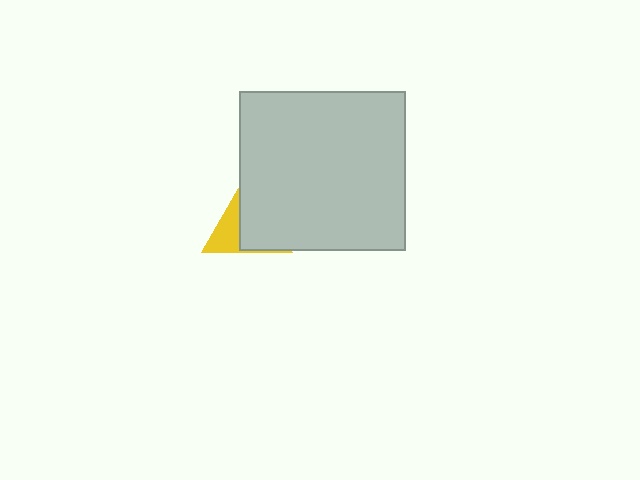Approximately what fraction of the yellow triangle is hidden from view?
Roughly 62% of the yellow triangle is hidden behind the light gray rectangle.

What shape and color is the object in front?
The object in front is a light gray rectangle.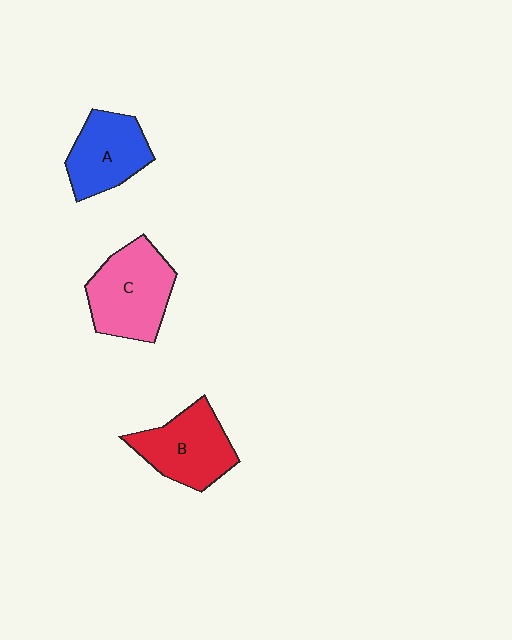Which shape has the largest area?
Shape C (pink).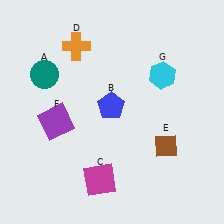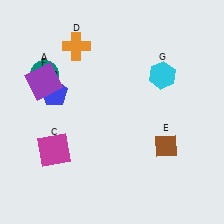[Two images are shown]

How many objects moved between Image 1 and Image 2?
3 objects moved between the two images.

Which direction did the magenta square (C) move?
The magenta square (C) moved left.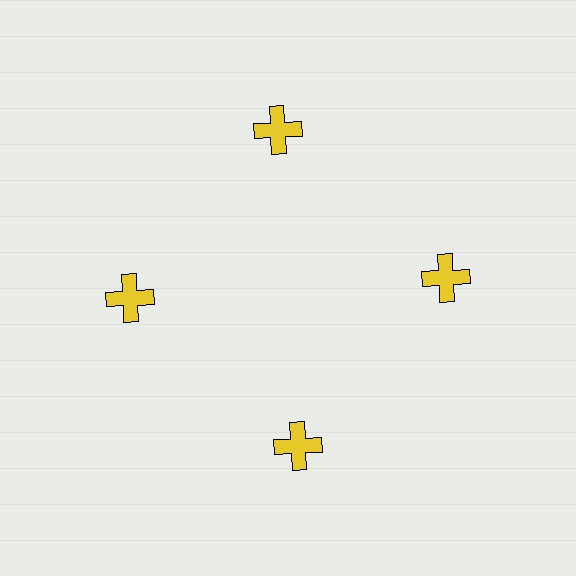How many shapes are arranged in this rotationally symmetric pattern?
There are 4 shapes, arranged in 4 groups of 1.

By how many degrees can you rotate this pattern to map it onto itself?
The pattern maps onto itself every 90 degrees of rotation.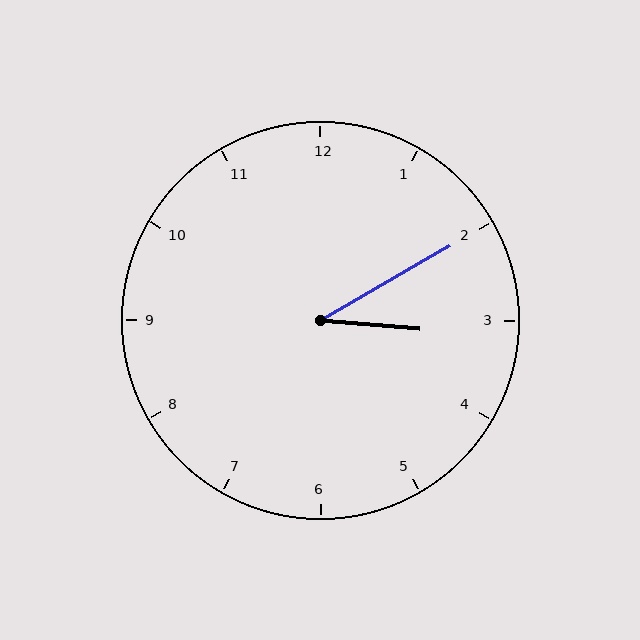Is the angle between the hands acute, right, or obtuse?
It is acute.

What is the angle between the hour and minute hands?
Approximately 35 degrees.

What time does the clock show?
3:10.